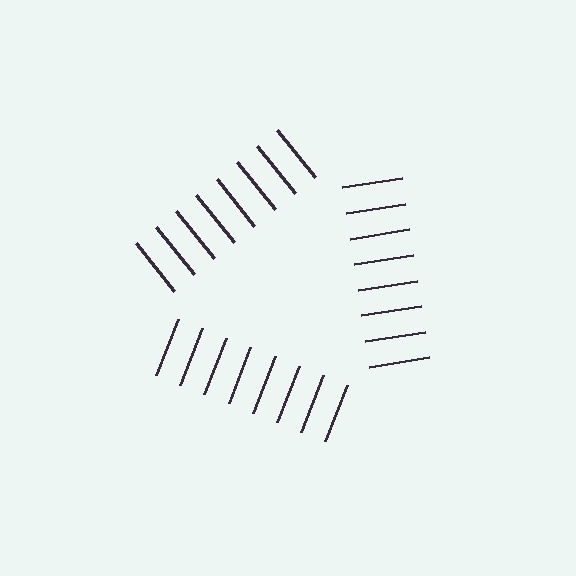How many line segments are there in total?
24 — 8 along each of the 3 edges.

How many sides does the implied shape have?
3 sides — the line-ends trace a triangle.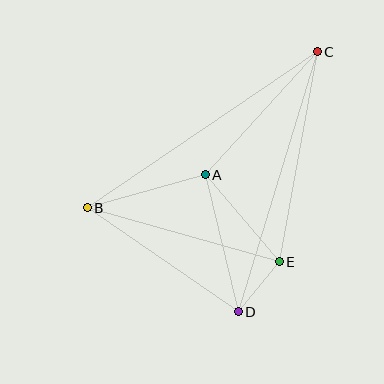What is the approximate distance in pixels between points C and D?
The distance between C and D is approximately 272 pixels.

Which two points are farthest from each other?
Points B and C are farthest from each other.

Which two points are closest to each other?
Points D and E are closest to each other.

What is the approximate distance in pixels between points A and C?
The distance between A and C is approximately 166 pixels.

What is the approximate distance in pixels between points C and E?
The distance between C and E is approximately 213 pixels.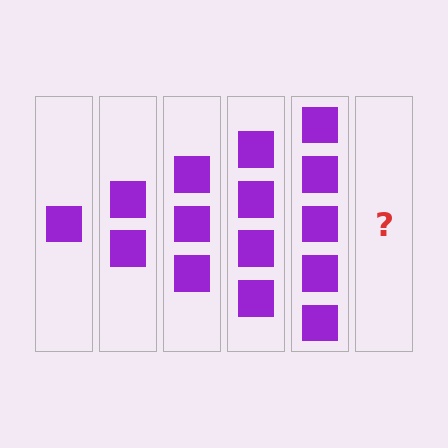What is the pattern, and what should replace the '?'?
The pattern is that each step adds one more square. The '?' should be 6 squares.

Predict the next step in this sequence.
The next step is 6 squares.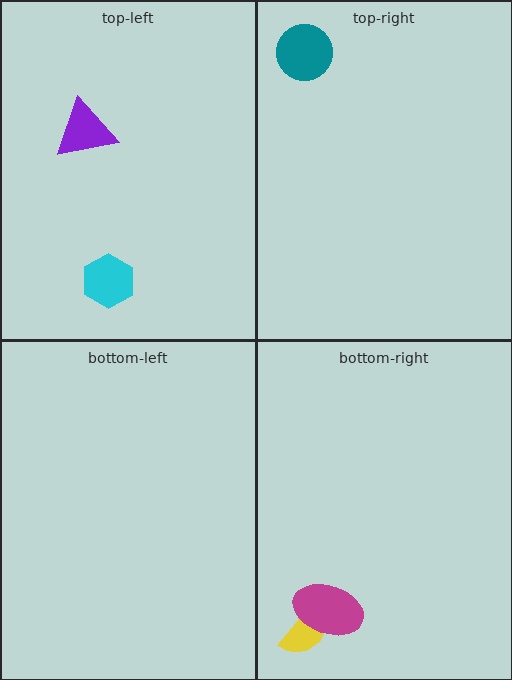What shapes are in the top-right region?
The teal circle.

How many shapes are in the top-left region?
2.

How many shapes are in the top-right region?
1.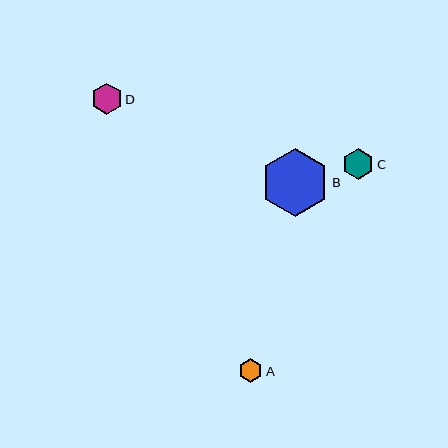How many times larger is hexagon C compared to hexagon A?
Hexagon C is approximately 1.3 times the size of hexagon A.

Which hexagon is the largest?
Hexagon B is the largest with a size of approximately 68 pixels.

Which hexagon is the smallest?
Hexagon A is the smallest with a size of approximately 24 pixels.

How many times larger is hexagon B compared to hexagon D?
Hexagon B is approximately 2.2 times the size of hexagon D.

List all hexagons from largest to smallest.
From largest to smallest: B, C, D, A.